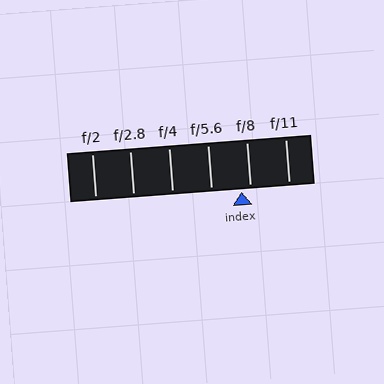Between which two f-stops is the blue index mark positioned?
The index mark is between f/5.6 and f/8.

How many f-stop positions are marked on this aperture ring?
There are 6 f-stop positions marked.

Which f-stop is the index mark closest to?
The index mark is closest to f/8.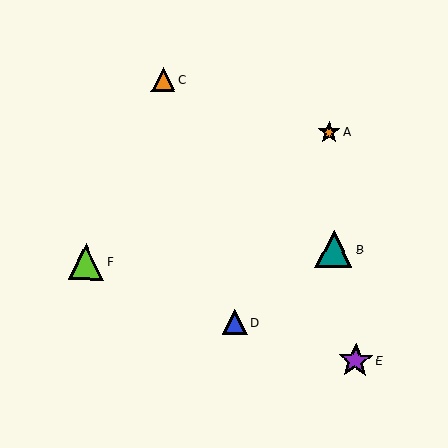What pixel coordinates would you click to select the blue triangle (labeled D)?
Click at (235, 322) to select the blue triangle D.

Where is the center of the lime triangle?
The center of the lime triangle is at (86, 262).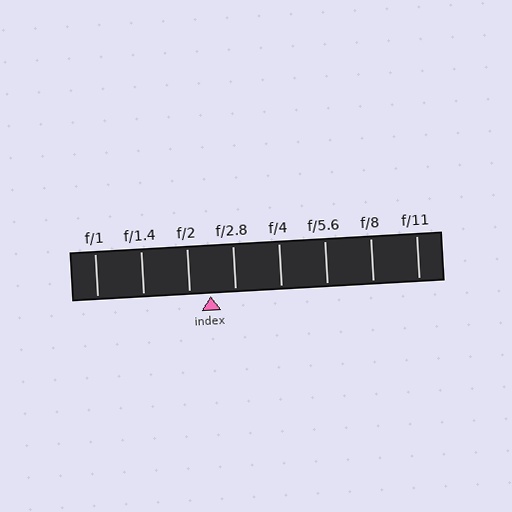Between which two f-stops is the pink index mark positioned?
The index mark is between f/2 and f/2.8.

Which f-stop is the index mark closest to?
The index mark is closest to f/2.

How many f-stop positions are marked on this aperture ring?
There are 8 f-stop positions marked.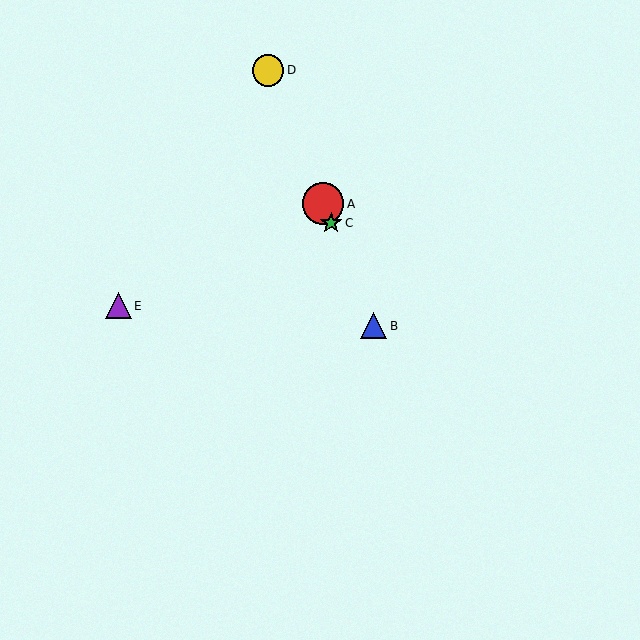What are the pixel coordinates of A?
Object A is at (323, 204).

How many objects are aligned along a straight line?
4 objects (A, B, C, D) are aligned along a straight line.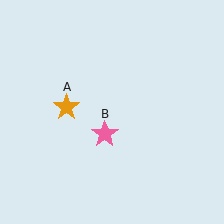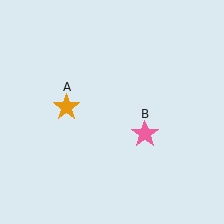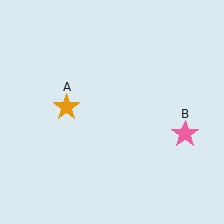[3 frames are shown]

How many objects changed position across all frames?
1 object changed position: pink star (object B).